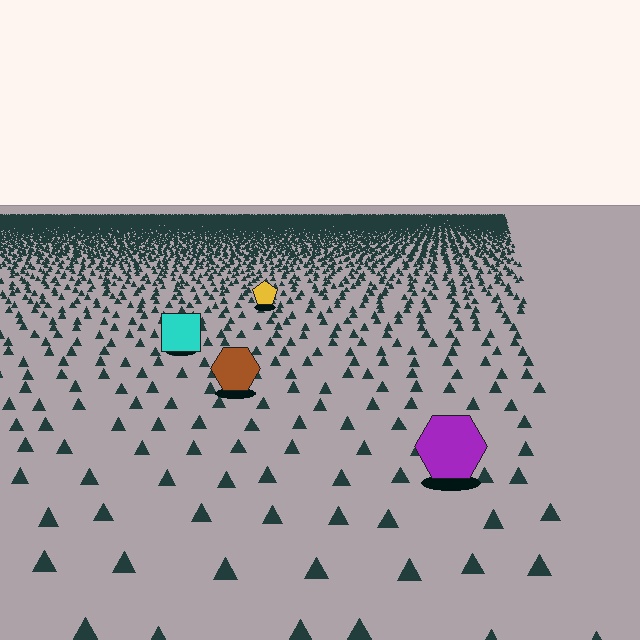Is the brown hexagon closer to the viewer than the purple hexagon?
No. The purple hexagon is closer — you can tell from the texture gradient: the ground texture is coarser near it.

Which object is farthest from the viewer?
The yellow pentagon is farthest from the viewer. It appears smaller and the ground texture around it is denser.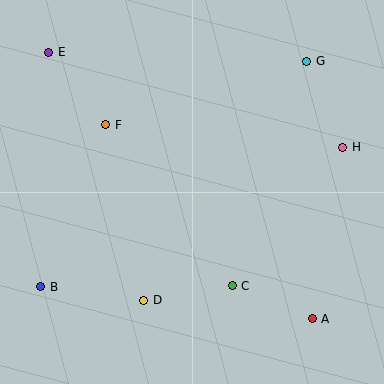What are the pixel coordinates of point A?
Point A is at (312, 319).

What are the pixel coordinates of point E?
Point E is at (49, 52).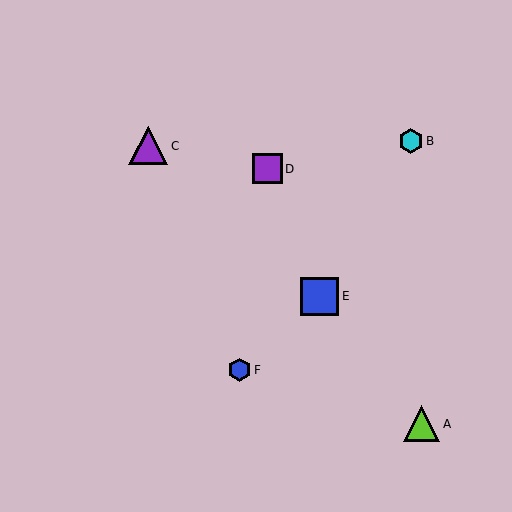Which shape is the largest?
The purple triangle (labeled C) is the largest.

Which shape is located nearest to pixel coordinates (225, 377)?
The blue hexagon (labeled F) at (239, 370) is nearest to that location.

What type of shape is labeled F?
Shape F is a blue hexagon.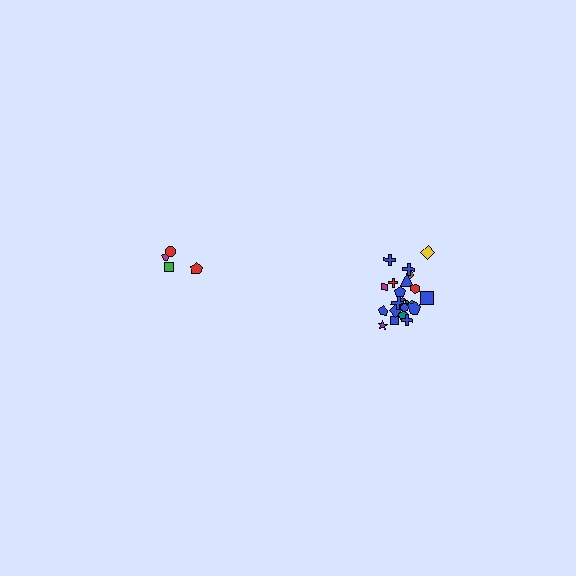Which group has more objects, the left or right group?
The right group.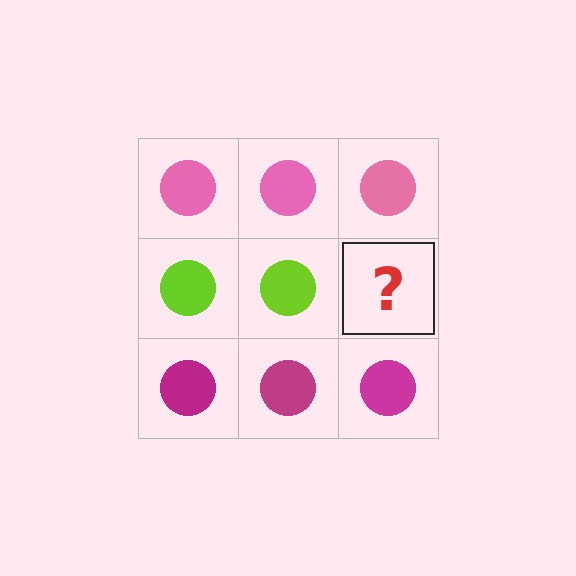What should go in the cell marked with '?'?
The missing cell should contain a lime circle.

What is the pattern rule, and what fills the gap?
The rule is that each row has a consistent color. The gap should be filled with a lime circle.